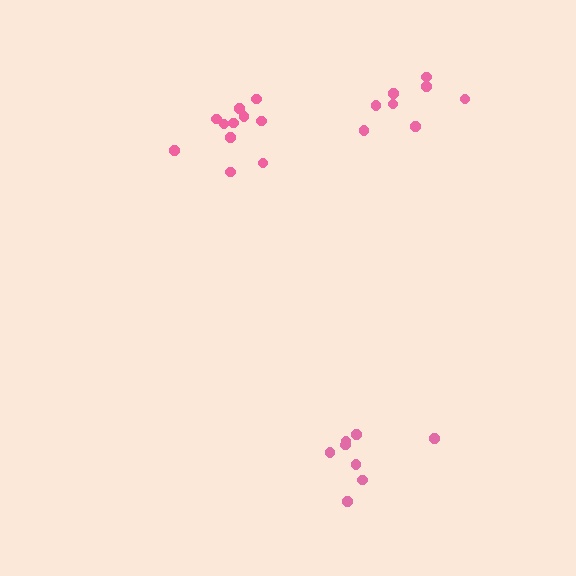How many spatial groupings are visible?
There are 3 spatial groupings.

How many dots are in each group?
Group 1: 8 dots, Group 2: 11 dots, Group 3: 8 dots (27 total).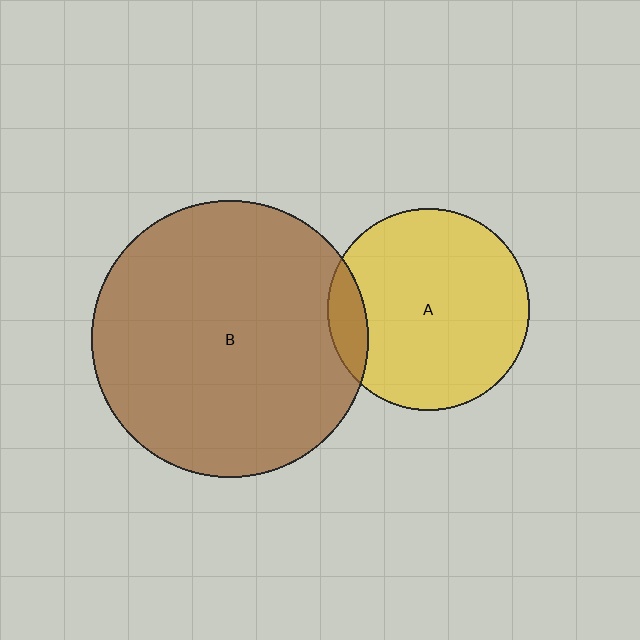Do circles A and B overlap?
Yes.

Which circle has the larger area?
Circle B (brown).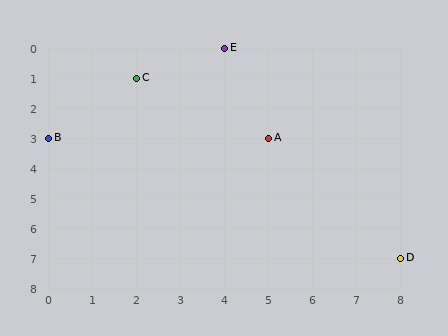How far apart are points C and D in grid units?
Points C and D are 6 columns and 6 rows apart (about 8.5 grid units diagonally).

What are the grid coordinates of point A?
Point A is at grid coordinates (5, 3).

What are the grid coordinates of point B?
Point B is at grid coordinates (0, 3).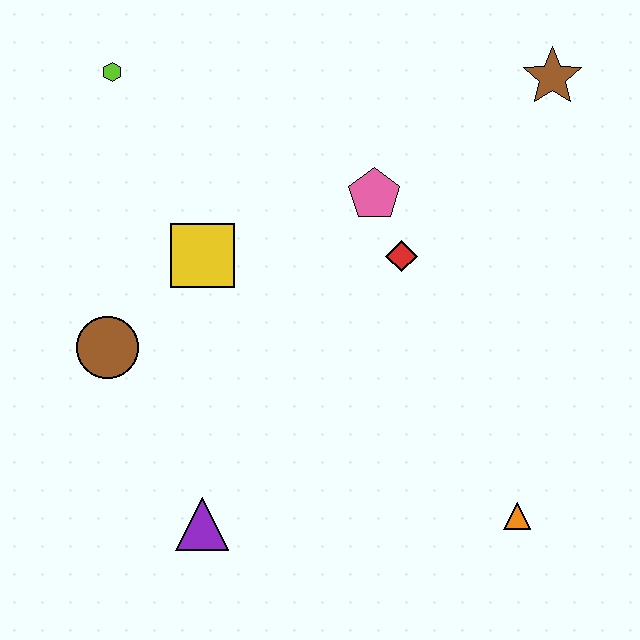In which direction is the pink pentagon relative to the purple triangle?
The pink pentagon is above the purple triangle.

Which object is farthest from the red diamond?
The lime hexagon is farthest from the red diamond.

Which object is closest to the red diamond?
The pink pentagon is closest to the red diamond.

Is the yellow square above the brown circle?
Yes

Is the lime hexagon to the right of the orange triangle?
No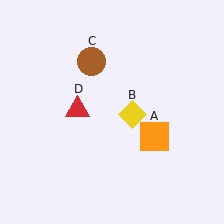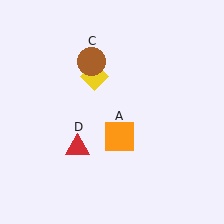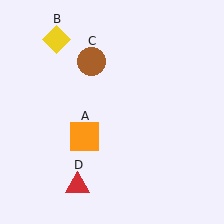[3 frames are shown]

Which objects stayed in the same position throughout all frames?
Brown circle (object C) remained stationary.